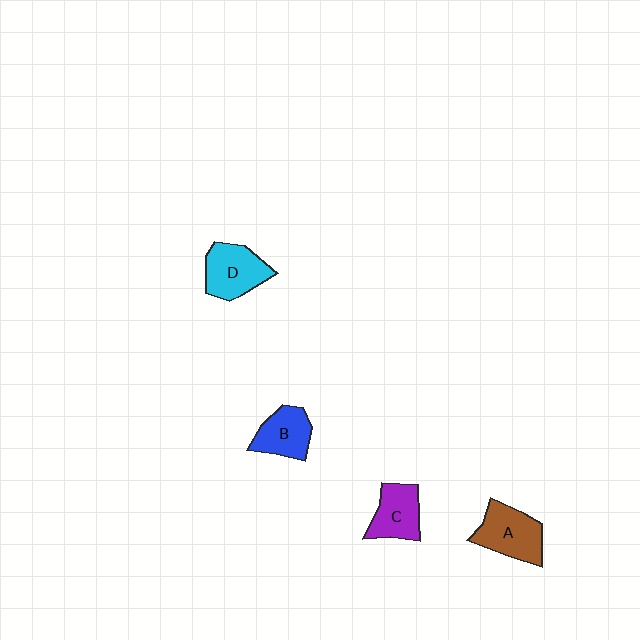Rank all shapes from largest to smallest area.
From largest to smallest: A (brown), D (cyan), C (purple), B (blue).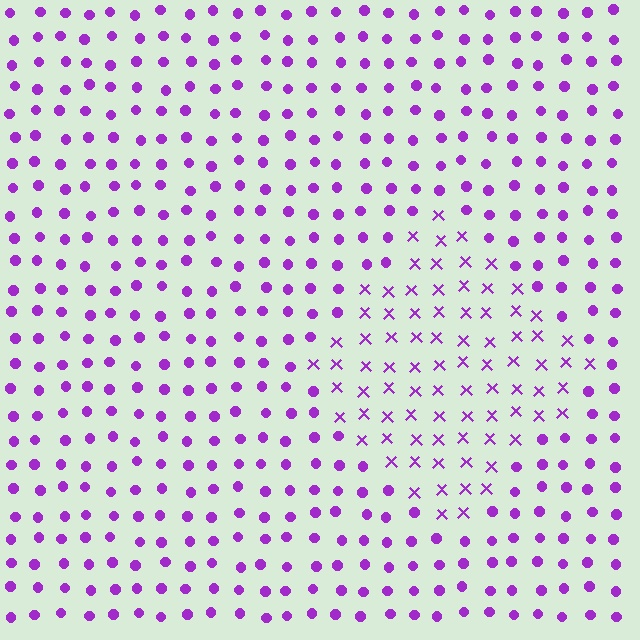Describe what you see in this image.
The image is filled with small purple elements arranged in a uniform grid. A diamond-shaped region contains X marks, while the surrounding area contains circles. The boundary is defined purely by the change in element shape.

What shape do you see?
I see a diamond.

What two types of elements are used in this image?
The image uses X marks inside the diamond region and circles outside it.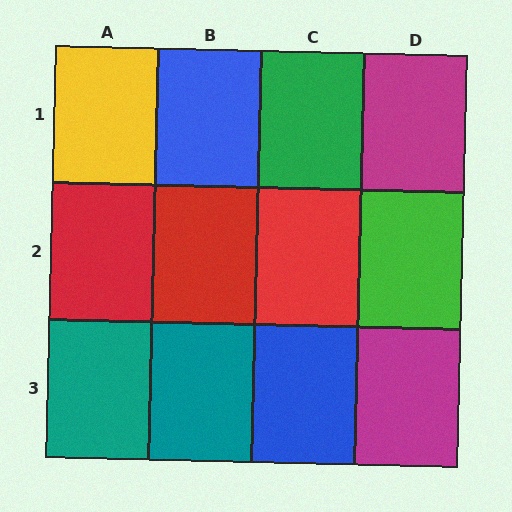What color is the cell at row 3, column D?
Magenta.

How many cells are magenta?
2 cells are magenta.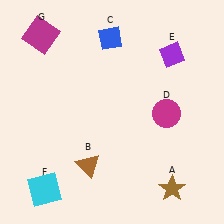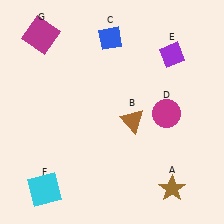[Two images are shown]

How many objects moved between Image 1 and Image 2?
1 object moved between the two images.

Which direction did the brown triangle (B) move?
The brown triangle (B) moved right.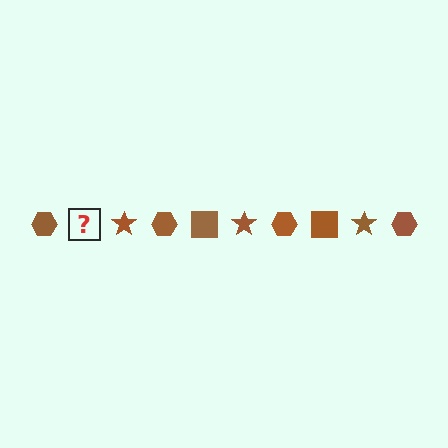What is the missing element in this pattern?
The missing element is a brown square.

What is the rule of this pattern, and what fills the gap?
The rule is that the pattern cycles through hexagon, square, star shapes in brown. The gap should be filled with a brown square.